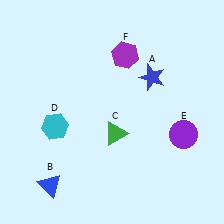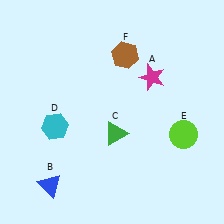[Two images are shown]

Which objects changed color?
A changed from blue to magenta. E changed from purple to lime. F changed from purple to brown.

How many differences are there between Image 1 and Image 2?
There are 3 differences between the two images.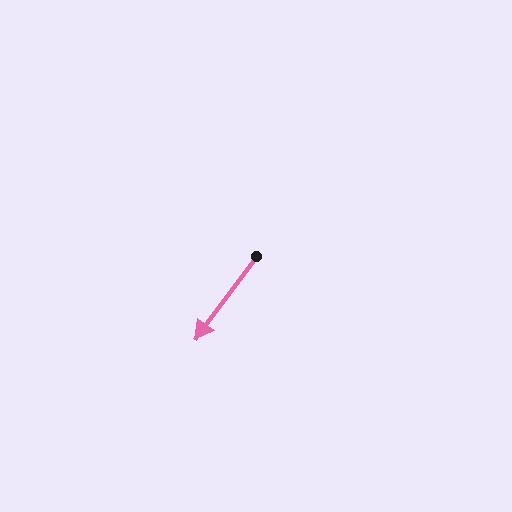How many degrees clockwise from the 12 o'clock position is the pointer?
Approximately 216 degrees.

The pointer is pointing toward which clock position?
Roughly 7 o'clock.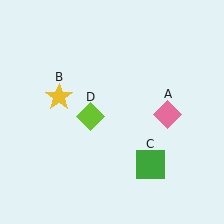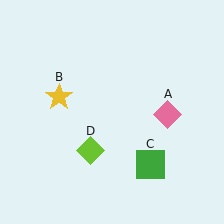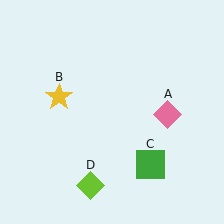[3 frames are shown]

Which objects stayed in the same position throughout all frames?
Pink diamond (object A) and yellow star (object B) and green square (object C) remained stationary.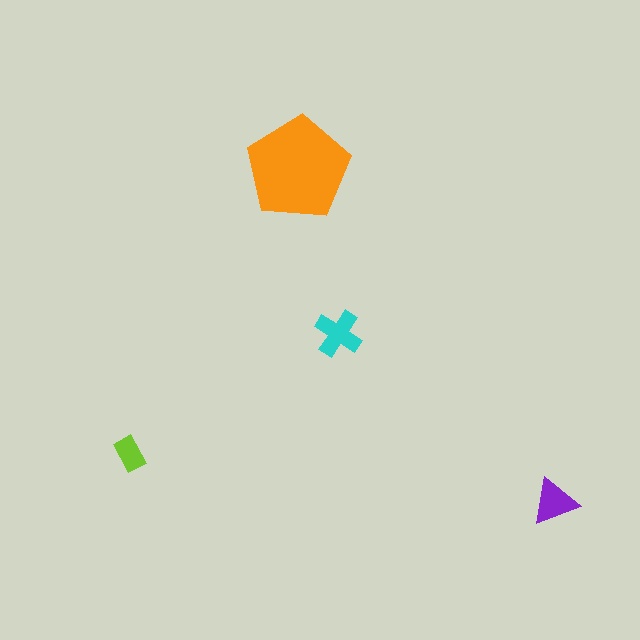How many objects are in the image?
There are 4 objects in the image.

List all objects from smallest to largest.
The lime rectangle, the purple triangle, the cyan cross, the orange pentagon.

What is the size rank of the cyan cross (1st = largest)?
2nd.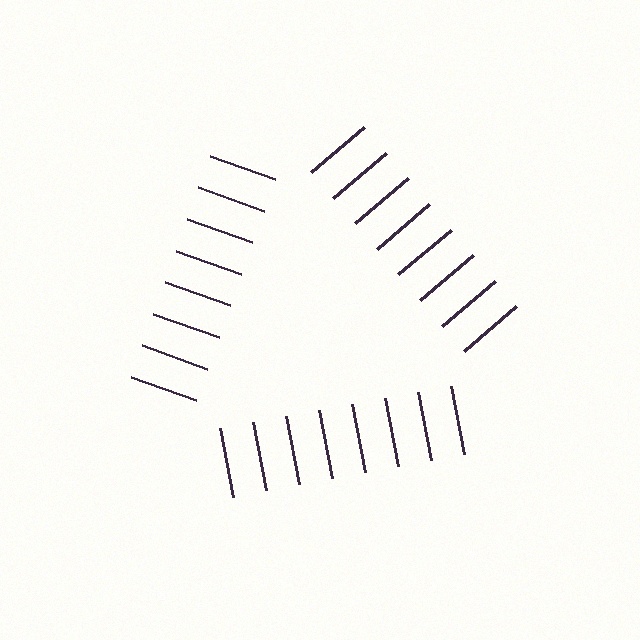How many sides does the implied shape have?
3 sides — the line-ends trace a triangle.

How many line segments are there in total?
24 — 8 along each of the 3 edges.